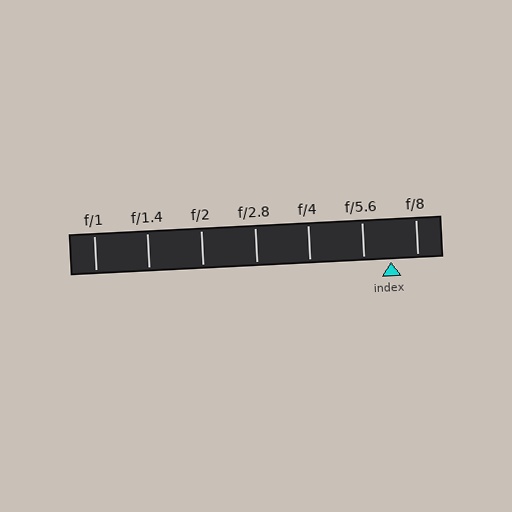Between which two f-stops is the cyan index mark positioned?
The index mark is between f/5.6 and f/8.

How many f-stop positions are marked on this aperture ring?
There are 7 f-stop positions marked.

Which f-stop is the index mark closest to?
The index mark is closest to f/8.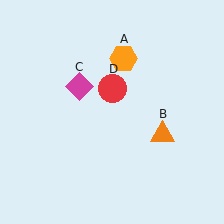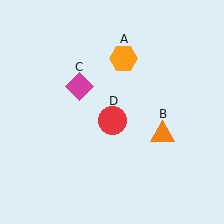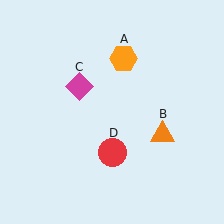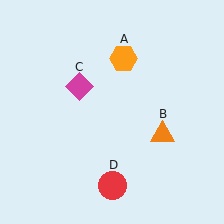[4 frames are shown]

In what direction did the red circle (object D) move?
The red circle (object D) moved down.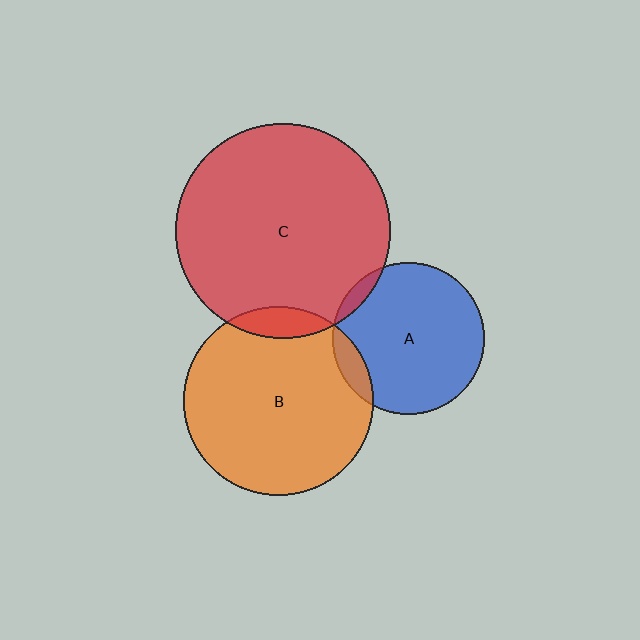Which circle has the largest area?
Circle C (red).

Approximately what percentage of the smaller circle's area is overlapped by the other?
Approximately 10%.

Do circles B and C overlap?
Yes.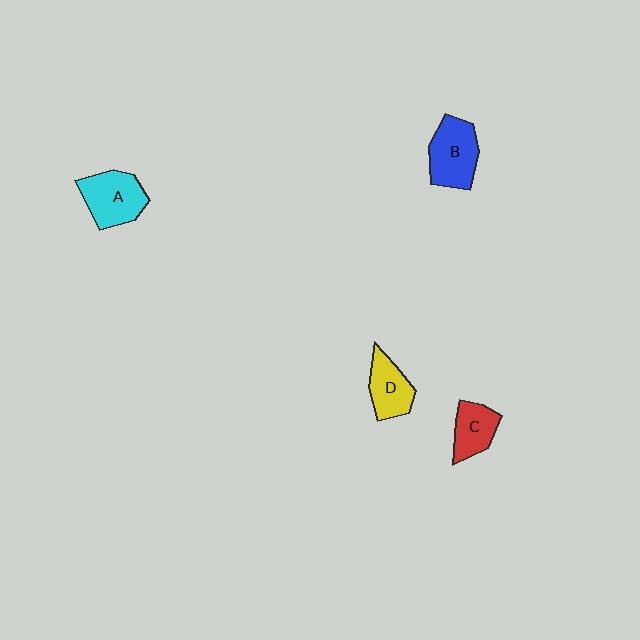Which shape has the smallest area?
Shape C (red).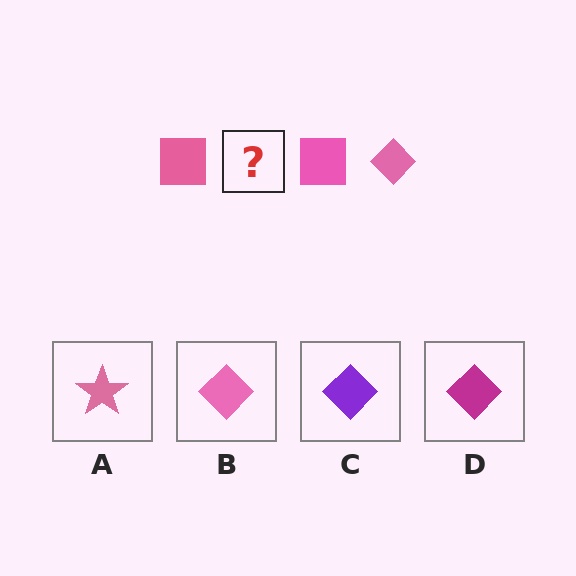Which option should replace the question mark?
Option B.